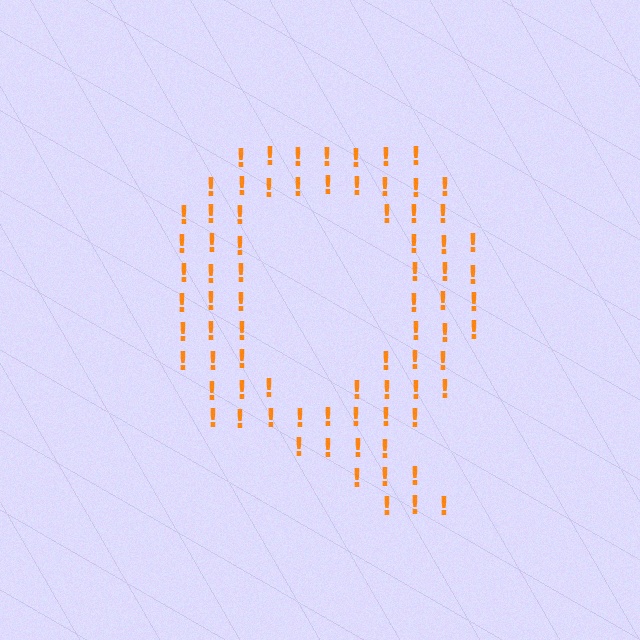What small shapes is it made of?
It is made of small exclamation marks.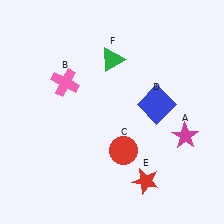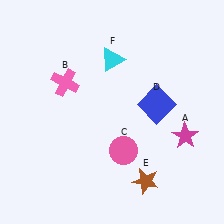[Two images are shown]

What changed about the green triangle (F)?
In Image 1, F is green. In Image 2, it changed to cyan.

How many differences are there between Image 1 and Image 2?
There are 3 differences between the two images.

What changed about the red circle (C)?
In Image 1, C is red. In Image 2, it changed to pink.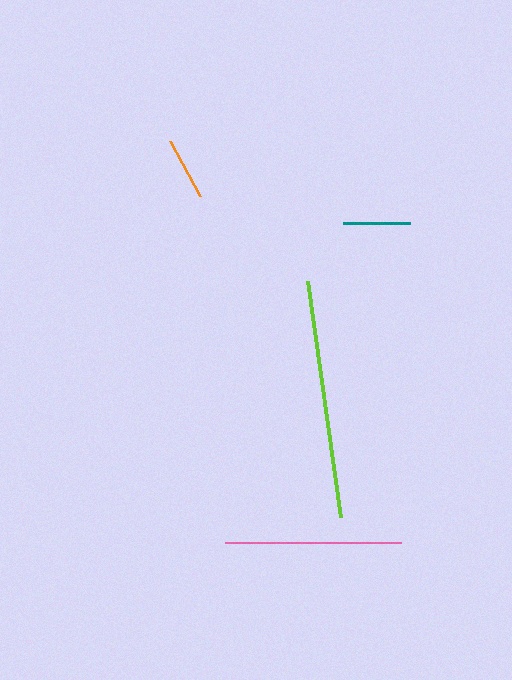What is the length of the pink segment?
The pink segment is approximately 176 pixels long.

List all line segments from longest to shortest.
From longest to shortest: lime, pink, teal, orange.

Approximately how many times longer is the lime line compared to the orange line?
The lime line is approximately 3.8 times the length of the orange line.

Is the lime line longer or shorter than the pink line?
The lime line is longer than the pink line.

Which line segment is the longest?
The lime line is the longest at approximately 239 pixels.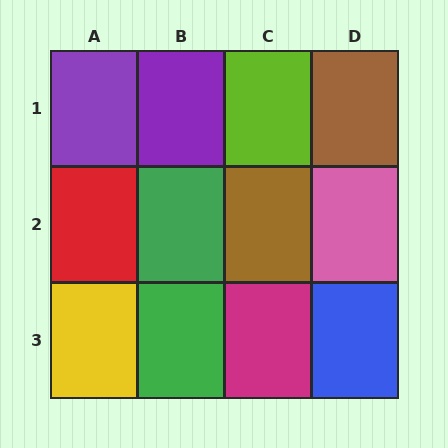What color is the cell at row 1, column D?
Brown.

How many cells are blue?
1 cell is blue.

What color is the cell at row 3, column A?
Yellow.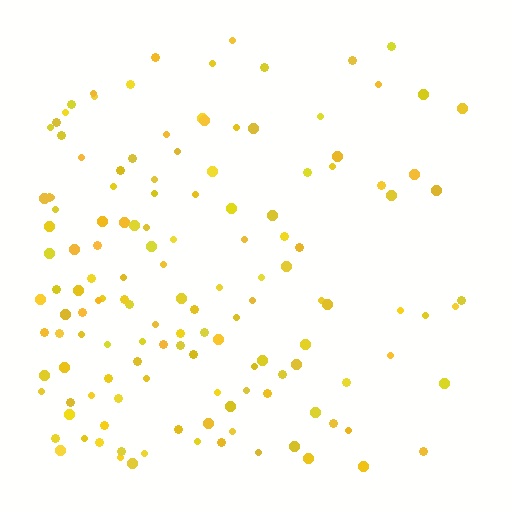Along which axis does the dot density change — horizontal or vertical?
Horizontal.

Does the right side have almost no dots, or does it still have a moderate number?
Still a moderate number, just noticeably fewer than the left.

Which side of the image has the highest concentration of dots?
The left.